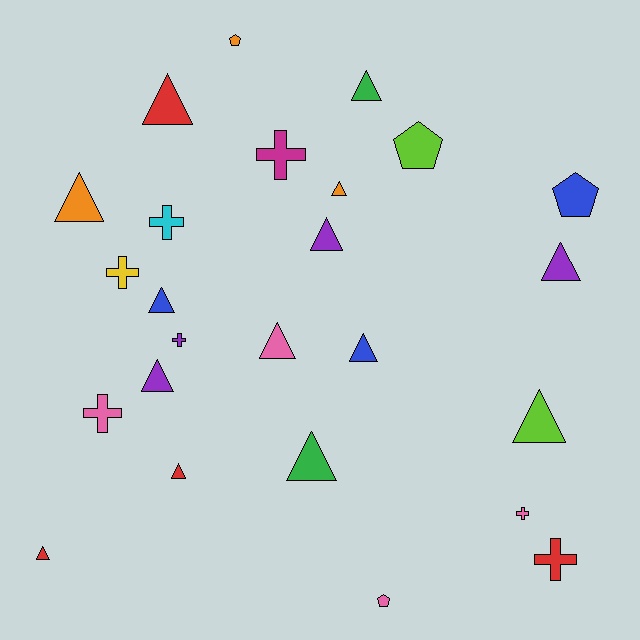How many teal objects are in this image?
There are no teal objects.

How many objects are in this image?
There are 25 objects.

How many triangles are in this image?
There are 14 triangles.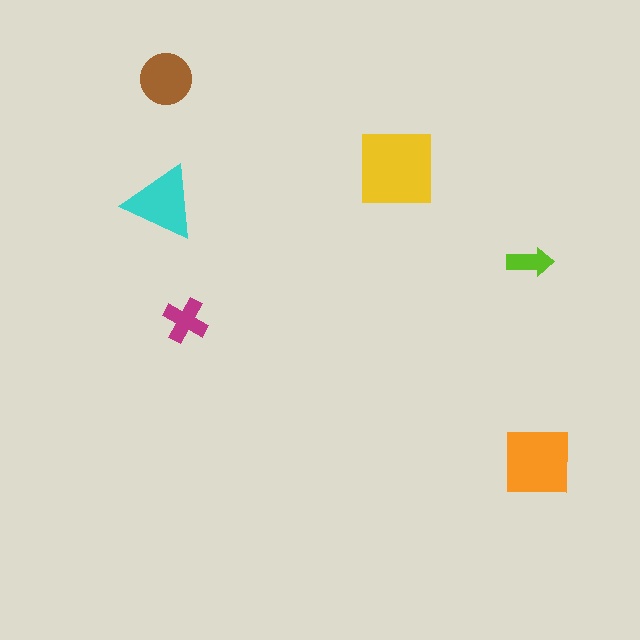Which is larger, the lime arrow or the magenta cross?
The magenta cross.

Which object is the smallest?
The lime arrow.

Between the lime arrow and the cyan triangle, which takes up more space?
The cyan triangle.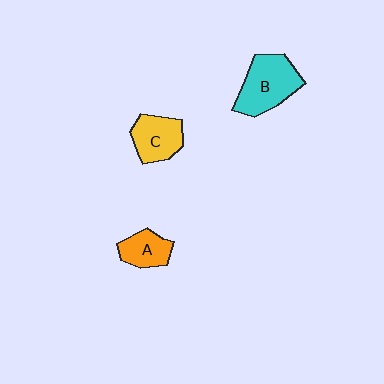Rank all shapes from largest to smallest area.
From largest to smallest: B (cyan), C (yellow), A (orange).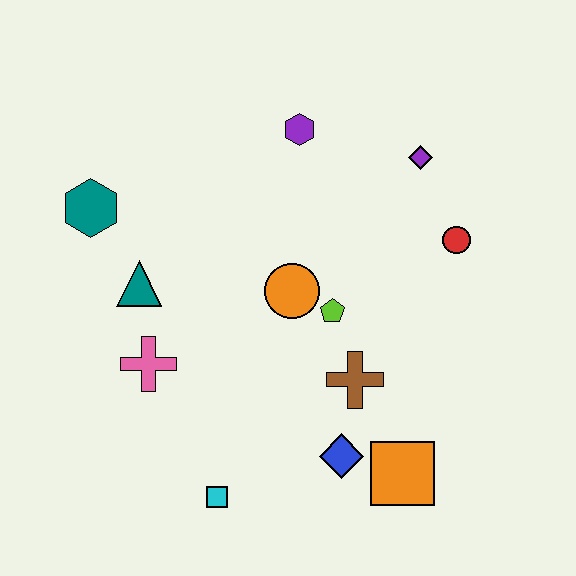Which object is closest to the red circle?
The purple diamond is closest to the red circle.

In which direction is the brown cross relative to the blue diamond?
The brown cross is above the blue diamond.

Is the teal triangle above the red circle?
No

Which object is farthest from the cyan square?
The purple diamond is farthest from the cyan square.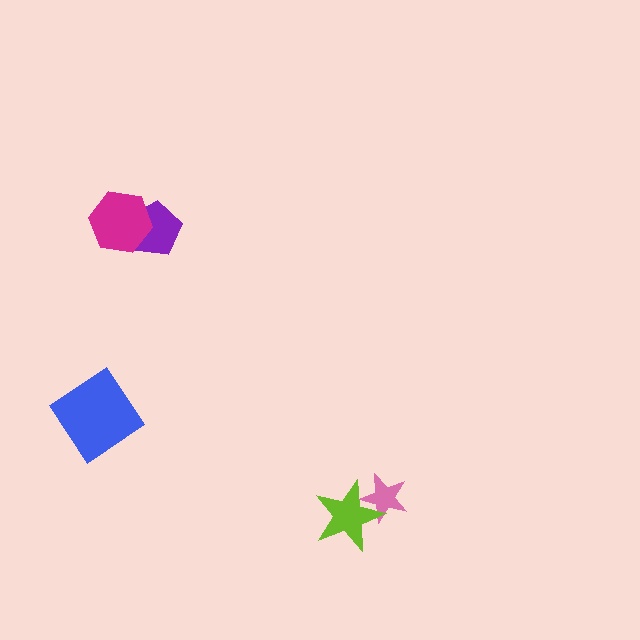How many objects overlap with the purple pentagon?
1 object overlaps with the purple pentagon.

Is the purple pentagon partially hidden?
Yes, it is partially covered by another shape.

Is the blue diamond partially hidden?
No, no other shape covers it.